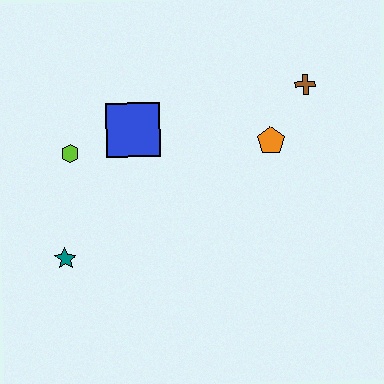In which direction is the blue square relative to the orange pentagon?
The blue square is to the left of the orange pentagon.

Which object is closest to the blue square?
The lime hexagon is closest to the blue square.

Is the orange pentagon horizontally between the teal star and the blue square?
No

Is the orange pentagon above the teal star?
Yes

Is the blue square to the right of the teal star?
Yes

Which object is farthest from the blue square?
The brown cross is farthest from the blue square.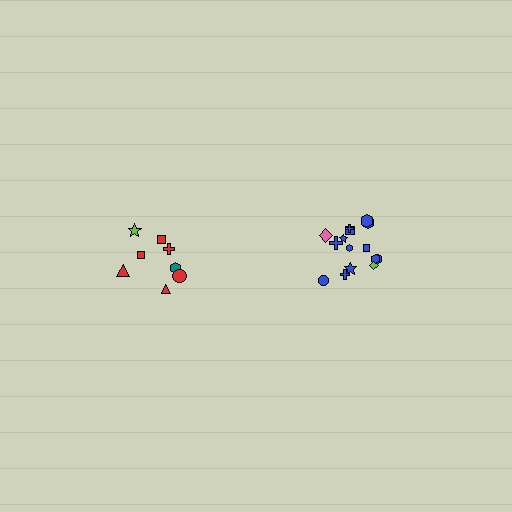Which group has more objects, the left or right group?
The right group.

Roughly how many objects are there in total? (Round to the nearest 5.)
Roughly 25 objects in total.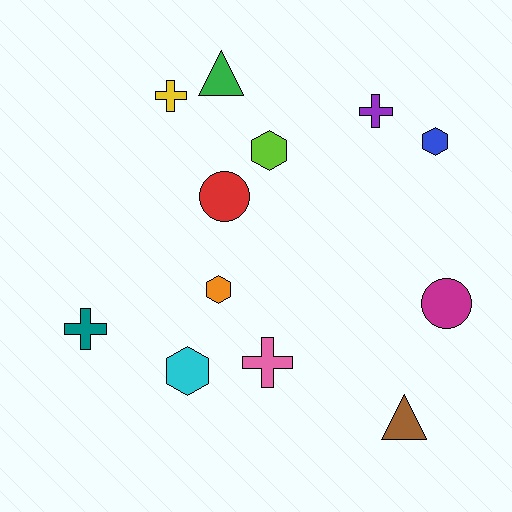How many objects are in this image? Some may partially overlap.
There are 12 objects.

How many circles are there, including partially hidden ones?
There are 2 circles.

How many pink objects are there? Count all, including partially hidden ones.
There is 1 pink object.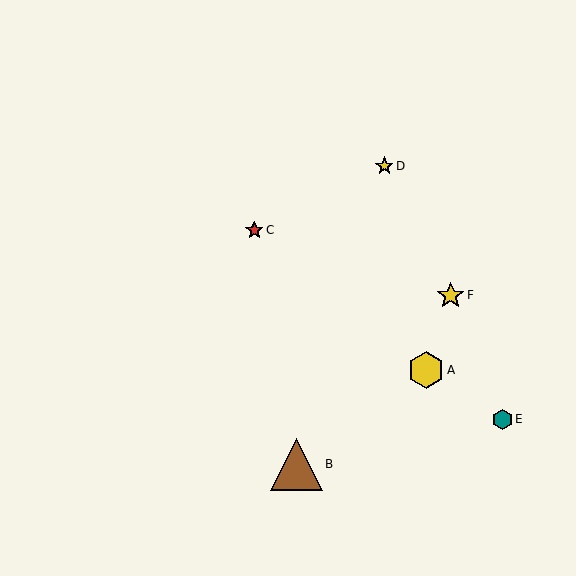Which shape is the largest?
The brown triangle (labeled B) is the largest.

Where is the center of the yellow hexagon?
The center of the yellow hexagon is at (426, 370).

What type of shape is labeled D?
Shape D is a yellow star.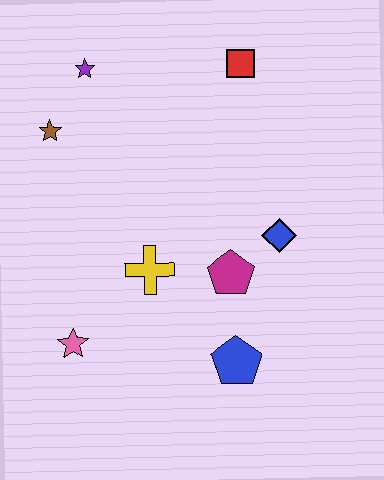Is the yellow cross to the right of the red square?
No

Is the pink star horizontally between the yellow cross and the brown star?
Yes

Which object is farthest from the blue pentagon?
The purple star is farthest from the blue pentagon.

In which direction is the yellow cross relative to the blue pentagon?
The yellow cross is above the blue pentagon.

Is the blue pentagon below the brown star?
Yes